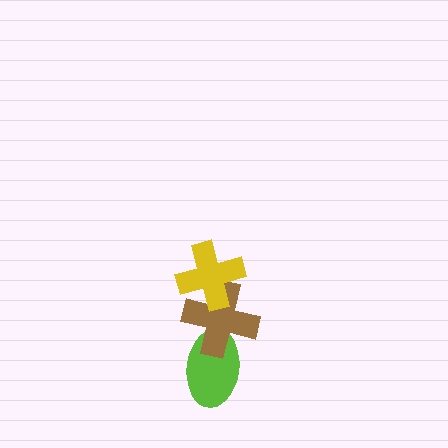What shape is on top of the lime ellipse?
The brown cross is on top of the lime ellipse.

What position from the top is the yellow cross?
The yellow cross is 1st from the top.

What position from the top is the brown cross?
The brown cross is 2nd from the top.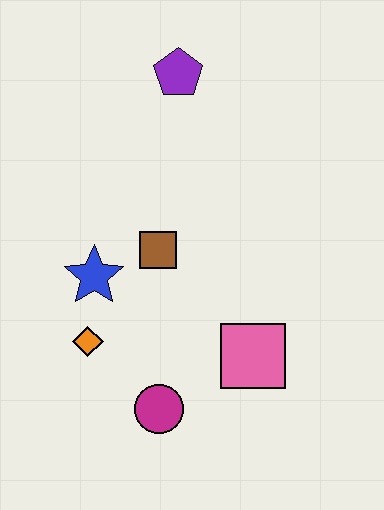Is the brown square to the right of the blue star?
Yes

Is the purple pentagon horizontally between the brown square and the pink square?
Yes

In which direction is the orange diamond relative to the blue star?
The orange diamond is below the blue star.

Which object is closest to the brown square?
The blue star is closest to the brown square.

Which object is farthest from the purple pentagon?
The magenta circle is farthest from the purple pentagon.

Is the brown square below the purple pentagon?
Yes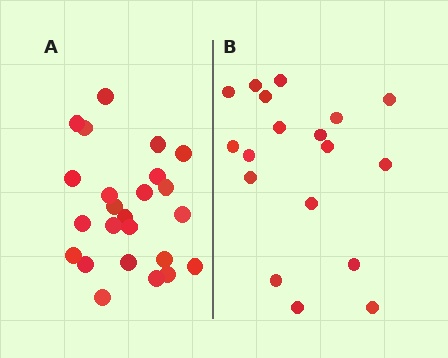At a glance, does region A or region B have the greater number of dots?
Region A (the left region) has more dots.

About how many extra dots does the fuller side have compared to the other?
Region A has about 6 more dots than region B.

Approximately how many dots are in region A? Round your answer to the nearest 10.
About 20 dots. (The exact count is 24, which rounds to 20.)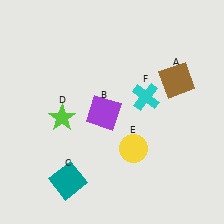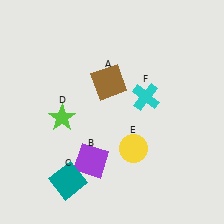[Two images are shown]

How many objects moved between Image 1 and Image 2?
2 objects moved between the two images.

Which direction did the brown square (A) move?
The brown square (A) moved left.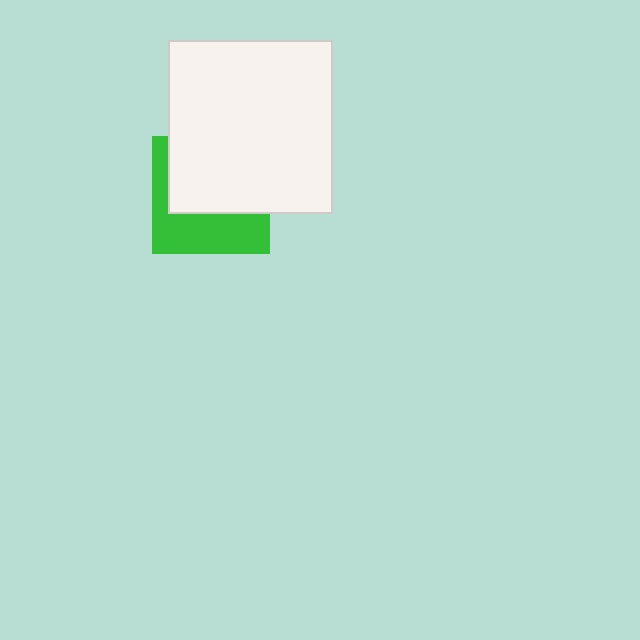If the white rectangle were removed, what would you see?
You would see the complete green square.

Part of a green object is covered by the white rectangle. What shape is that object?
It is a square.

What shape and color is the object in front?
The object in front is a white rectangle.